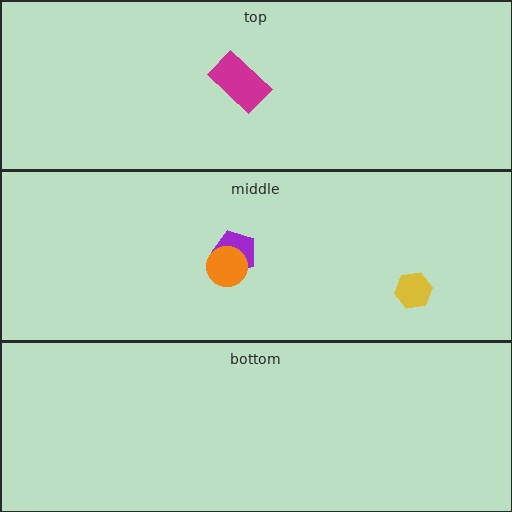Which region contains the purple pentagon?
The middle region.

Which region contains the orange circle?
The middle region.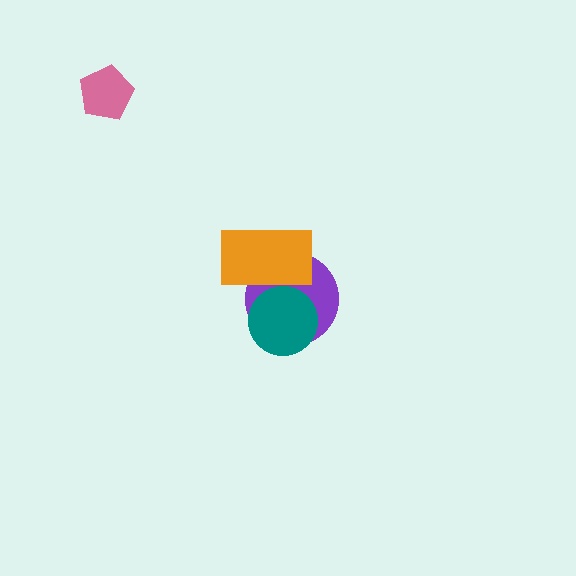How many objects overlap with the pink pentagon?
0 objects overlap with the pink pentagon.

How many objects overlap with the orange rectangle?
2 objects overlap with the orange rectangle.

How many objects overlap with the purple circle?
2 objects overlap with the purple circle.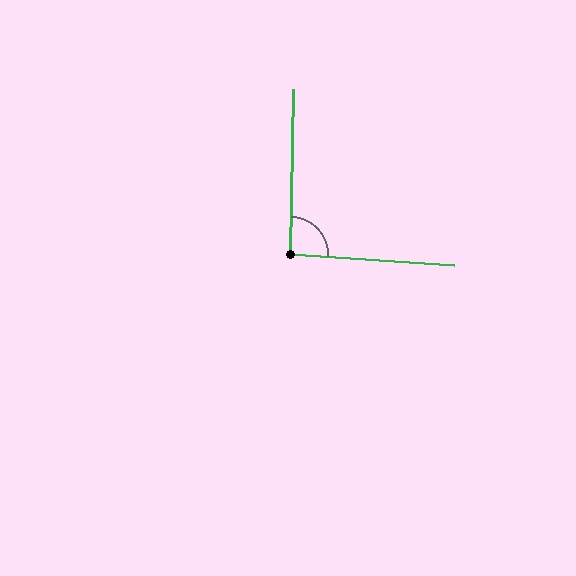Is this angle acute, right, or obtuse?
It is approximately a right angle.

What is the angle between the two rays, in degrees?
Approximately 93 degrees.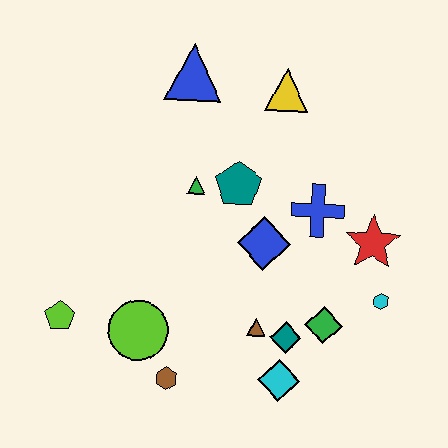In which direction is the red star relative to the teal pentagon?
The red star is to the right of the teal pentagon.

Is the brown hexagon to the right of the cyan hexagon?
No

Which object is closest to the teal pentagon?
The green triangle is closest to the teal pentagon.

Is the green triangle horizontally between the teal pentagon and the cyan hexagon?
No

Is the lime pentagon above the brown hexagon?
Yes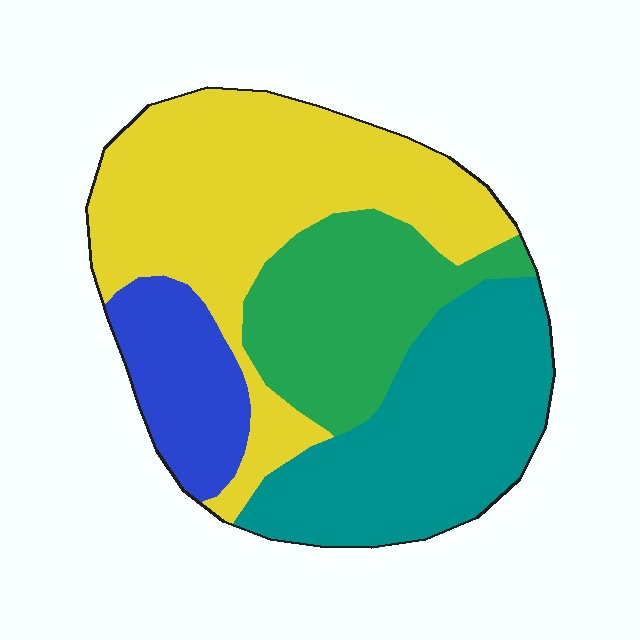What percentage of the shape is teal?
Teal takes up between a sixth and a third of the shape.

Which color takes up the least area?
Blue, at roughly 10%.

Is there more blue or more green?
Green.